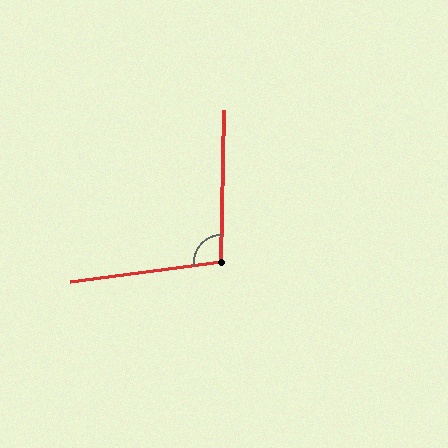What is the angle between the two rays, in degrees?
Approximately 99 degrees.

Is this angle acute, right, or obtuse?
It is obtuse.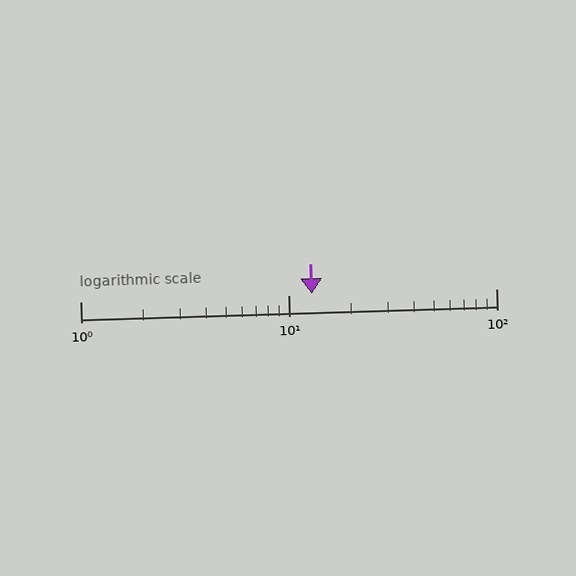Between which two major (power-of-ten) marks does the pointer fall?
The pointer is between 10 and 100.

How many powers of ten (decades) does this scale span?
The scale spans 2 decades, from 1 to 100.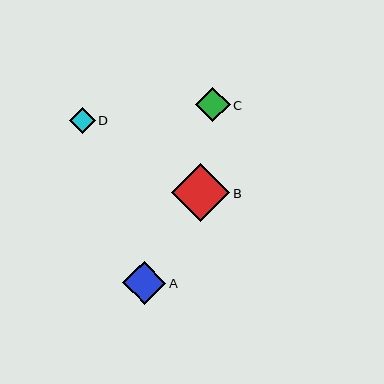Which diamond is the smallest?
Diamond D is the smallest with a size of approximately 26 pixels.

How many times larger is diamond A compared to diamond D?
Diamond A is approximately 1.7 times the size of diamond D.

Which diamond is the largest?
Diamond B is the largest with a size of approximately 58 pixels.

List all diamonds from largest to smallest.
From largest to smallest: B, A, C, D.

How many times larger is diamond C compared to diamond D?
Diamond C is approximately 1.3 times the size of diamond D.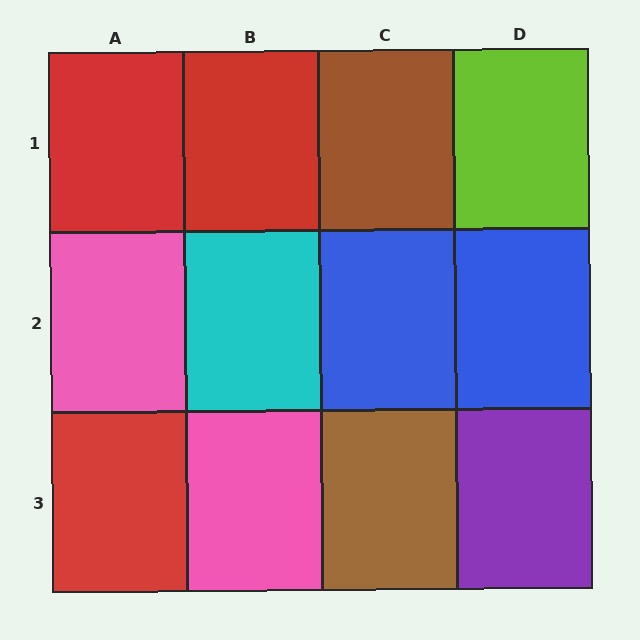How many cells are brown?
2 cells are brown.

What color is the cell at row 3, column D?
Purple.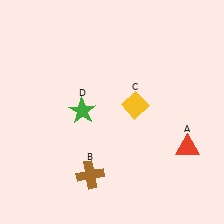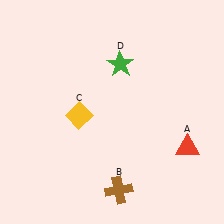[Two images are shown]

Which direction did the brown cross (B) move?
The brown cross (B) moved right.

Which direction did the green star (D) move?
The green star (D) moved up.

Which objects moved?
The objects that moved are: the brown cross (B), the yellow diamond (C), the green star (D).